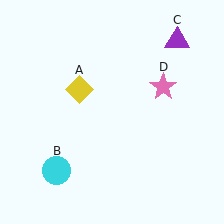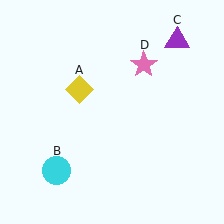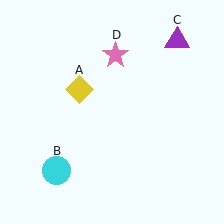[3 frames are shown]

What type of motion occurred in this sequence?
The pink star (object D) rotated counterclockwise around the center of the scene.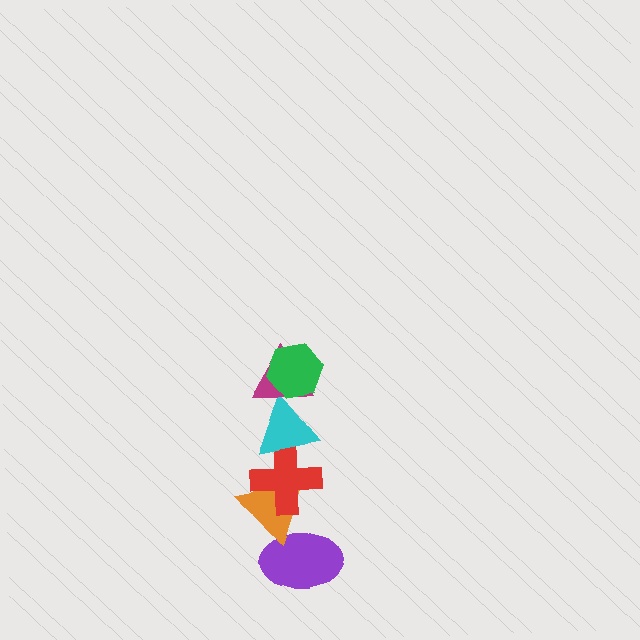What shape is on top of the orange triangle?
The red cross is on top of the orange triangle.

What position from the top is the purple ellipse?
The purple ellipse is 6th from the top.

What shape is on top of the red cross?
The cyan triangle is on top of the red cross.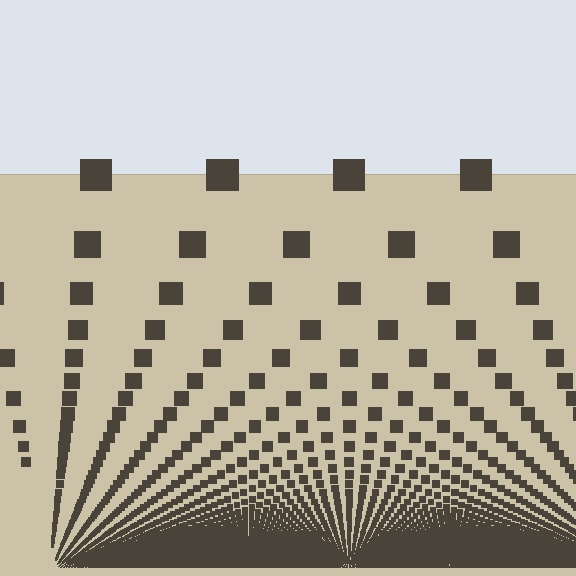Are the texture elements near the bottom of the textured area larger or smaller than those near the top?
Smaller. The gradient is inverted — elements near the bottom are smaller and denser.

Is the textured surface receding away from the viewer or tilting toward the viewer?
The surface appears to tilt toward the viewer. Texture elements get larger and sparser toward the top.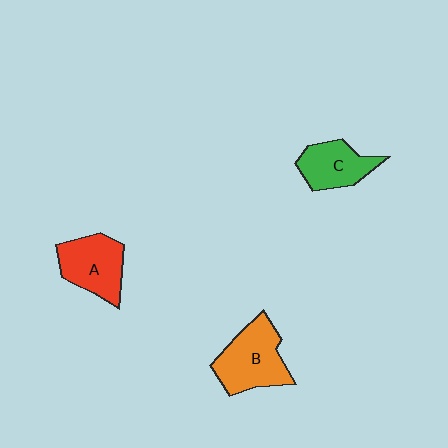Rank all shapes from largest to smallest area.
From largest to smallest: B (orange), A (red), C (green).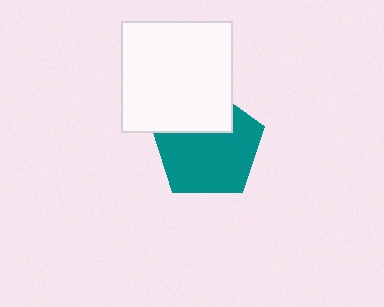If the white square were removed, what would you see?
You would see the complete teal pentagon.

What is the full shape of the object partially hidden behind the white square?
The partially hidden object is a teal pentagon.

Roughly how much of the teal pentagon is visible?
Most of it is visible (roughly 70%).